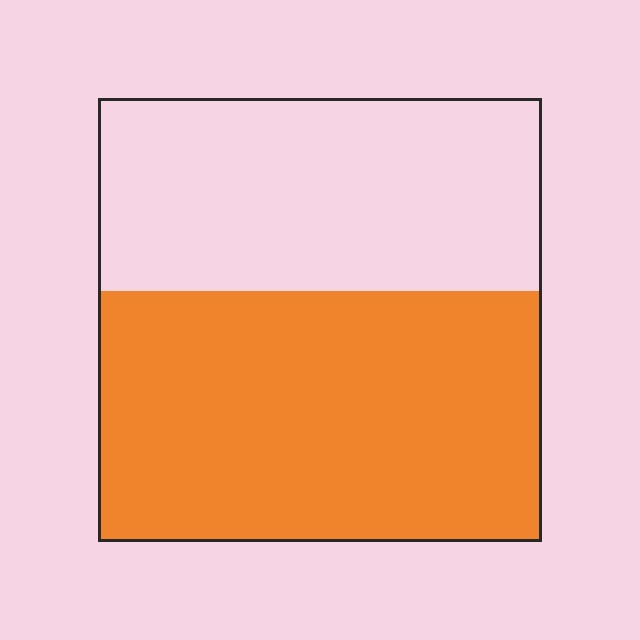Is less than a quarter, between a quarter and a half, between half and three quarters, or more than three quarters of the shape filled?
Between half and three quarters.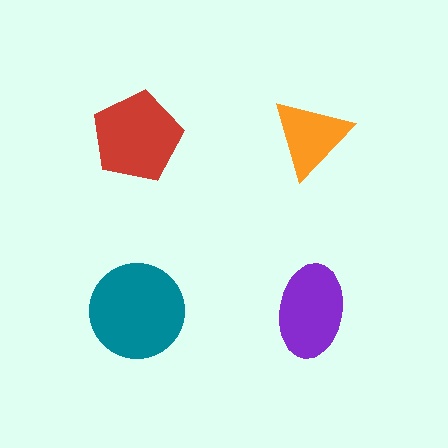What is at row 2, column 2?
A purple ellipse.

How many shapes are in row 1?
2 shapes.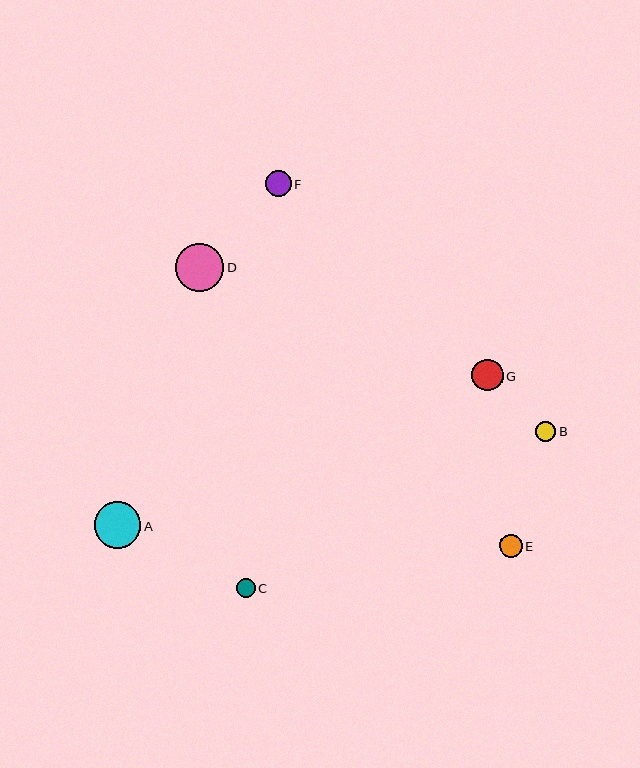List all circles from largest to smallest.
From largest to smallest: D, A, G, F, E, B, C.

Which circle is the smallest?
Circle C is the smallest with a size of approximately 18 pixels.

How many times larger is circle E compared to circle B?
Circle E is approximately 1.1 times the size of circle B.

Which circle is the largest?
Circle D is the largest with a size of approximately 48 pixels.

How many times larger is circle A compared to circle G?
Circle A is approximately 1.5 times the size of circle G.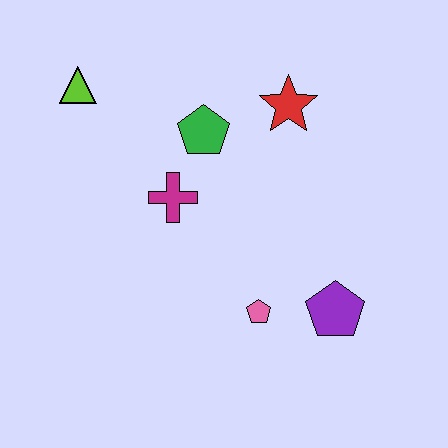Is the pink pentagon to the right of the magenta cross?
Yes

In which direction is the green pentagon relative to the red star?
The green pentagon is to the left of the red star.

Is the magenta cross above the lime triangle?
No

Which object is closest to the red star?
The green pentagon is closest to the red star.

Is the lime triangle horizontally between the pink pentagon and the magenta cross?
No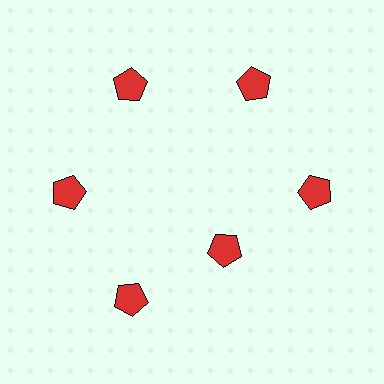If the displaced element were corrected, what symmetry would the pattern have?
It would have 6-fold rotational symmetry — the pattern would map onto itself every 60 degrees.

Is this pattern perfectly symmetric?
No. The 6 red pentagons are arranged in a ring, but one element near the 5 o'clock position is pulled inward toward the center, breaking the 6-fold rotational symmetry.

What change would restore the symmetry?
The symmetry would be restored by moving it outward, back onto the ring so that all 6 pentagons sit at equal angles and equal distance from the center.